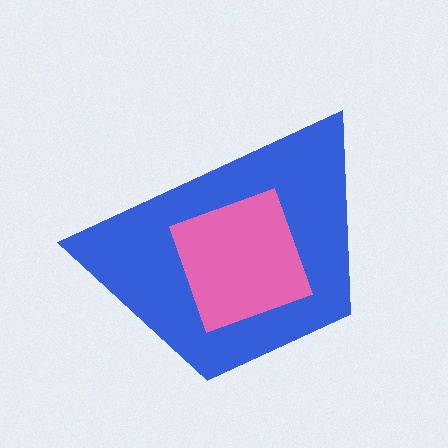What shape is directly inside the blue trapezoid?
The pink diamond.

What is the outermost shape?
The blue trapezoid.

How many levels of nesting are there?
2.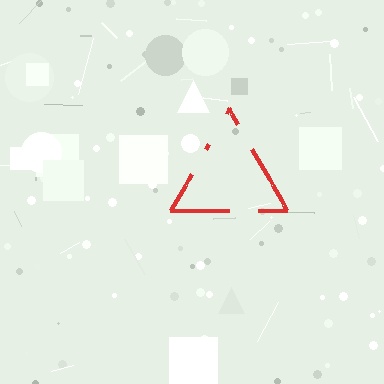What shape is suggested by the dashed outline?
The dashed outline suggests a triangle.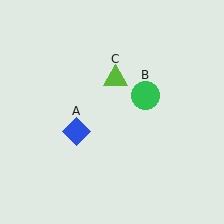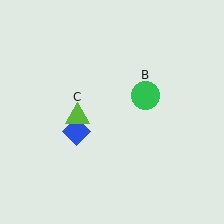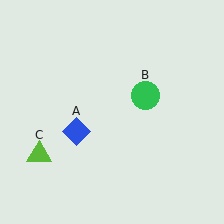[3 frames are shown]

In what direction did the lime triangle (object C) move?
The lime triangle (object C) moved down and to the left.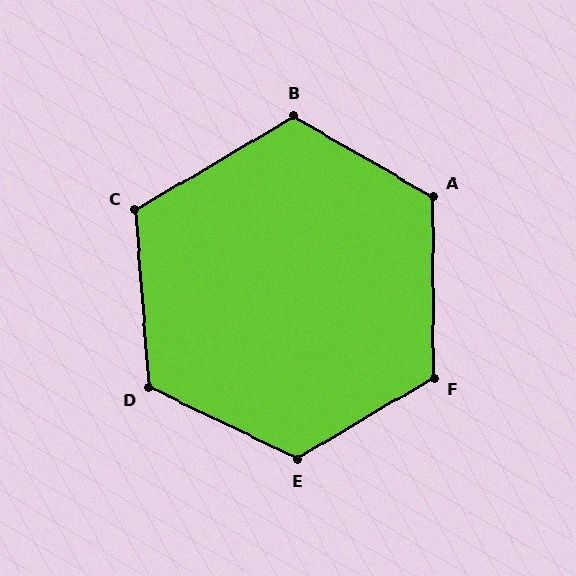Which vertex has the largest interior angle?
E, at approximately 124 degrees.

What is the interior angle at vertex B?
Approximately 120 degrees (obtuse).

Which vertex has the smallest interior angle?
C, at approximately 116 degrees.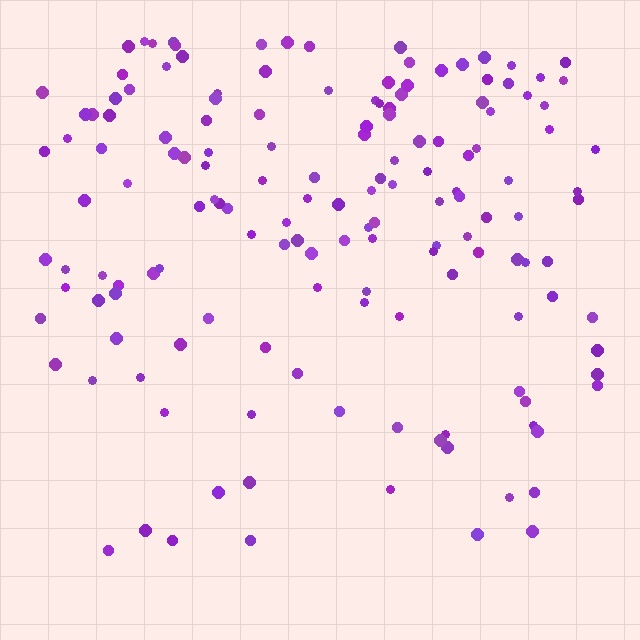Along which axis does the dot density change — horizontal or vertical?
Vertical.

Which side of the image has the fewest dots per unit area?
The bottom.